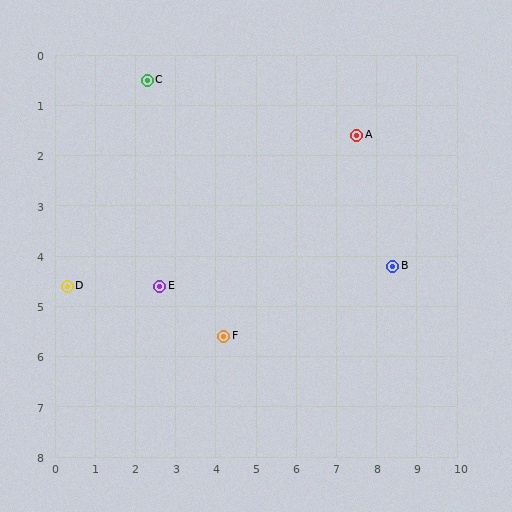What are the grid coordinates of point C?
Point C is at approximately (2.3, 0.5).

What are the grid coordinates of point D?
Point D is at approximately (0.3, 4.6).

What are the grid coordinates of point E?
Point E is at approximately (2.6, 4.6).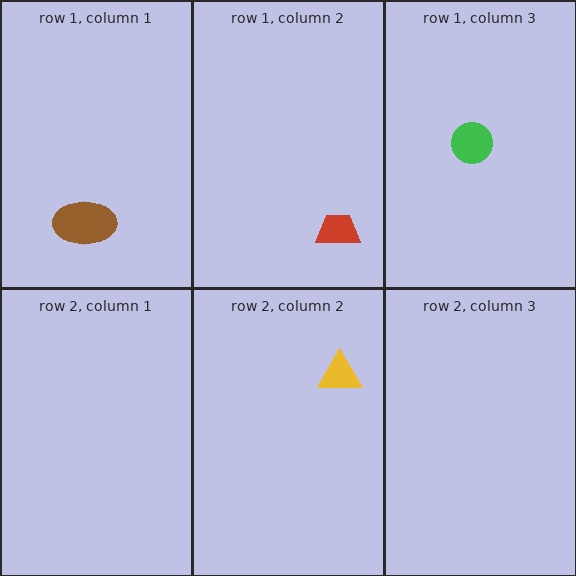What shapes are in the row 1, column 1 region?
The brown ellipse.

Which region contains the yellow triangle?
The row 2, column 2 region.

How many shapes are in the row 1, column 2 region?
1.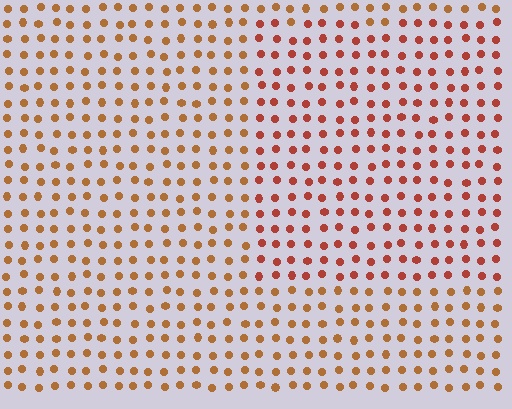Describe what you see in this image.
The image is filled with small brown elements in a uniform arrangement. A rectangle-shaped region is visible where the elements are tinted to a slightly different hue, forming a subtle color boundary.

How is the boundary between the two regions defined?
The boundary is defined purely by a slight shift in hue (about 25 degrees). Spacing, size, and orientation are identical on both sides.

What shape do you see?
I see a rectangle.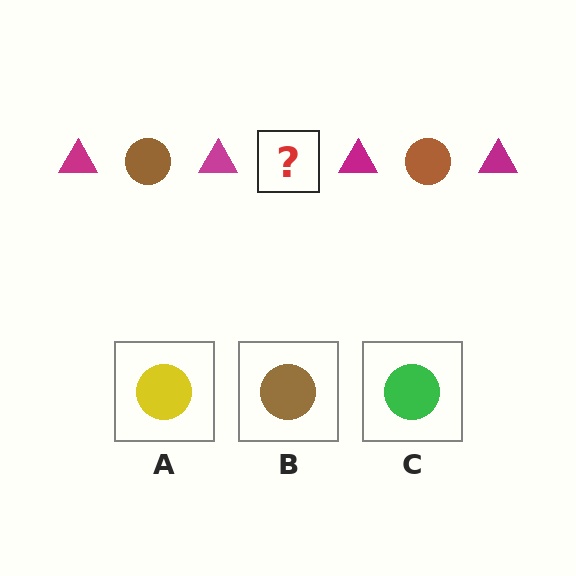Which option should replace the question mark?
Option B.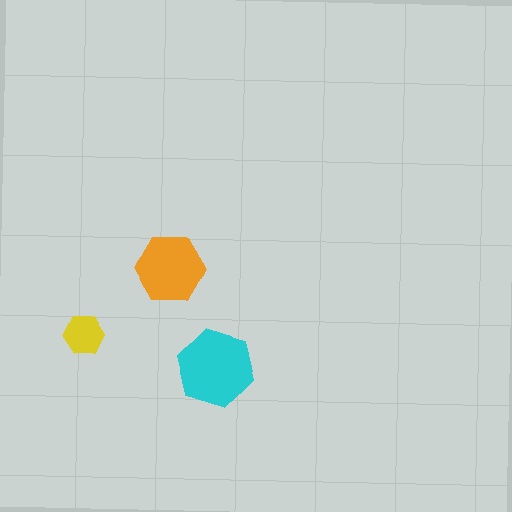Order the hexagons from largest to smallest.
the cyan one, the orange one, the yellow one.